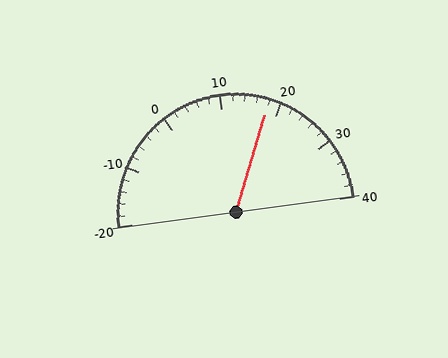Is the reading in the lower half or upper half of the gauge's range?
The reading is in the upper half of the range (-20 to 40).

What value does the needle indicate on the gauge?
The needle indicates approximately 18.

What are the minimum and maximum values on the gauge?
The gauge ranges from -20 to 40.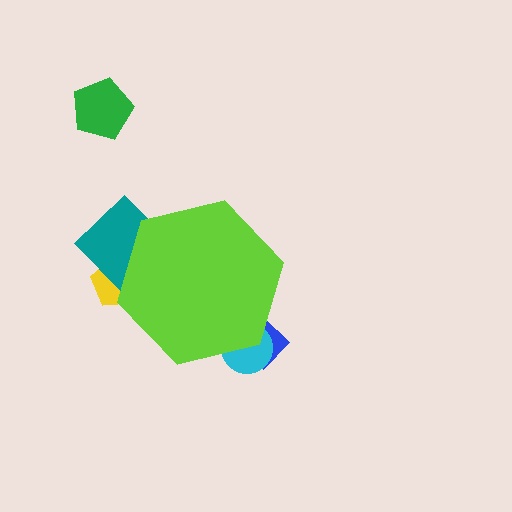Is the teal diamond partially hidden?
Yes, the teal diamond is partially hidden behind the lime hexagon.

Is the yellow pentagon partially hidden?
Yes, the yellow pentagon is partially hidden behind the lime hexagon.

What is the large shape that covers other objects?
A lime hexagon.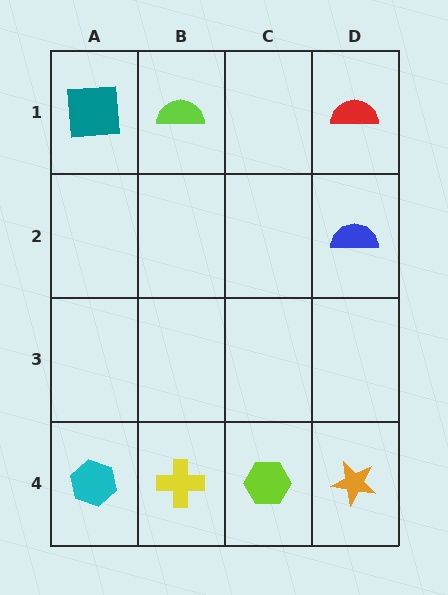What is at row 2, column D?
A blue semicircle.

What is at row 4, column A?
A cyan hexagon.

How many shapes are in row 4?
4 shapes.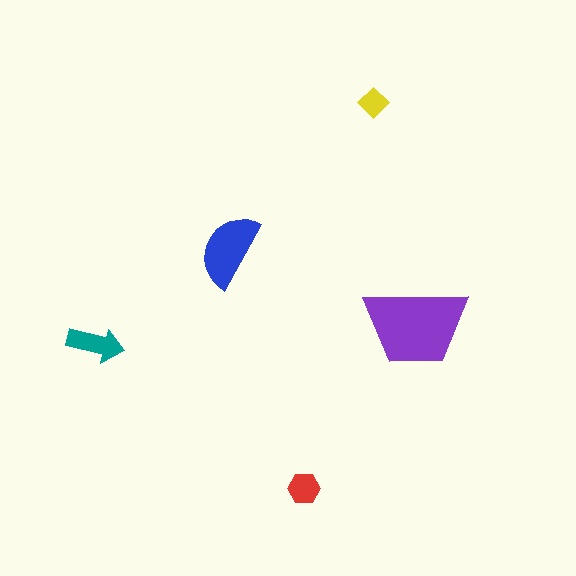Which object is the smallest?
The yellow diamond.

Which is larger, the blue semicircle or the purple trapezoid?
The purple trapezoid.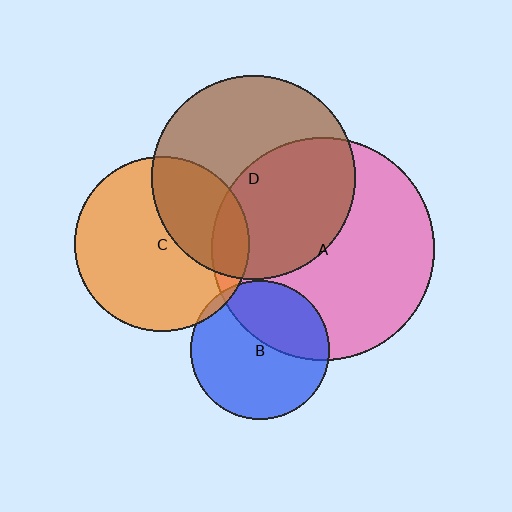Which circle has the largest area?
Circle A (pink).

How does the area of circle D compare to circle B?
Approximately 2.1 times.